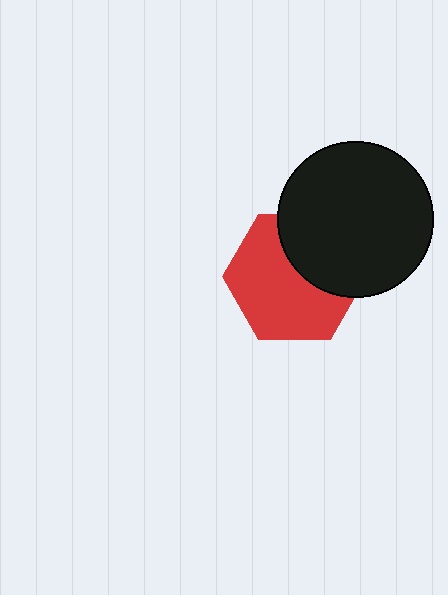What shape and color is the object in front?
The object in front is a black circle.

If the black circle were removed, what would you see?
You would see the complete red hexagon.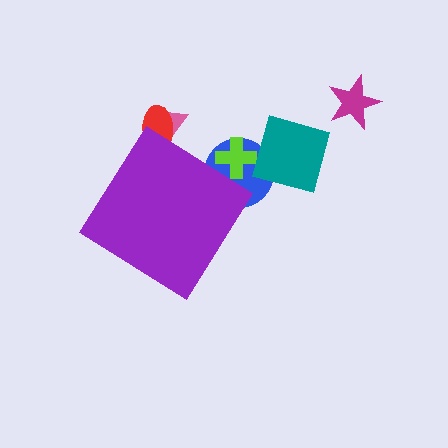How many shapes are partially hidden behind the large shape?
4 shapes are partially hidden.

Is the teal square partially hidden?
No, the teal square is fully visible.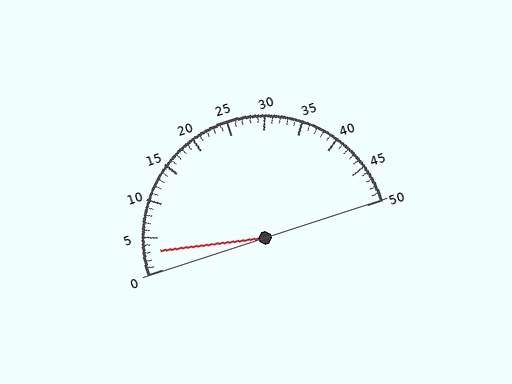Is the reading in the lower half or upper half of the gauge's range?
The reading is in the lower half of the range (0 to 50).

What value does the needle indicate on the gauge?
The needle indicates approximately 3.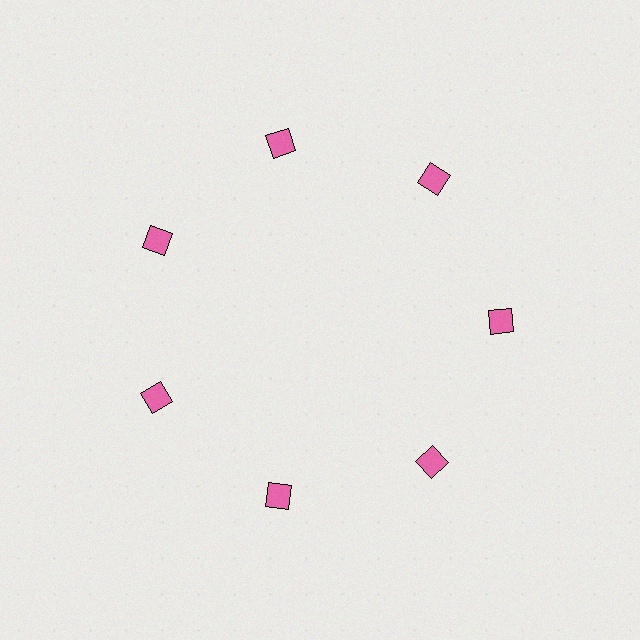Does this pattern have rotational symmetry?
Yes, this pattern has 7-fold rotational symmetry. It looks the same after rotating 51 degrees around the center.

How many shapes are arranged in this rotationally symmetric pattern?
There are 7 shapes, arranged in 7 groups of 1.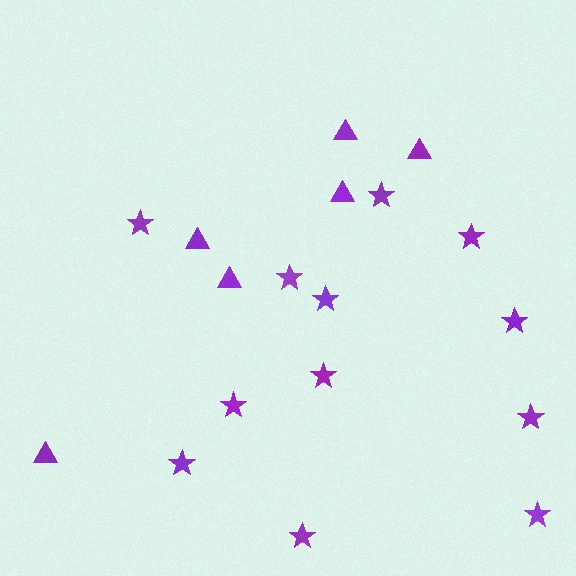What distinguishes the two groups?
There are 2 groups: one group of triangles (6) and one group of stars (12).